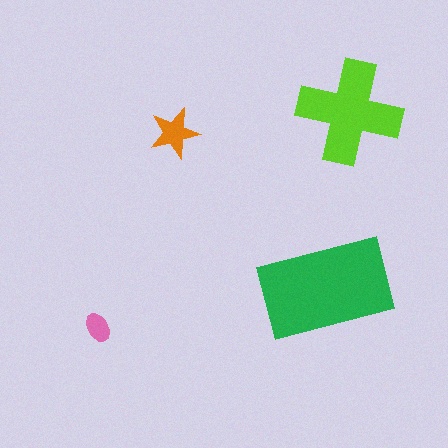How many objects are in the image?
There are 4 objects in the image.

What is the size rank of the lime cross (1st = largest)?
2nd.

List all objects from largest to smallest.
The green rectangle, the lime cross, the orange star, the pink ellipse.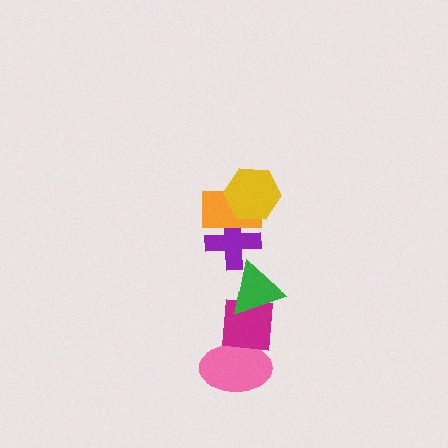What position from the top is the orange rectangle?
The orange rectangle is 2nd from the top.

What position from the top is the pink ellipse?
The pink ellipse is 6th from the top.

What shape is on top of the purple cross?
The orange rectangle is on top of the purple cross.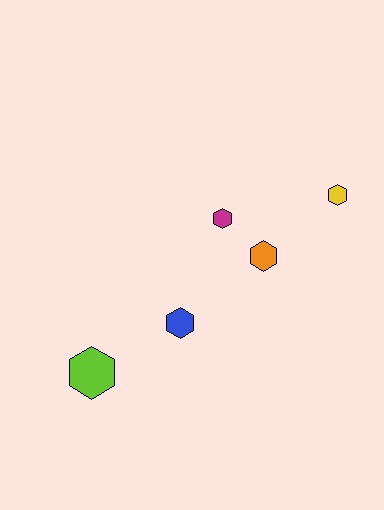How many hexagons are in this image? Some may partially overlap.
There are 5 hexagons.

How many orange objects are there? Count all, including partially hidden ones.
There is 1 orange object.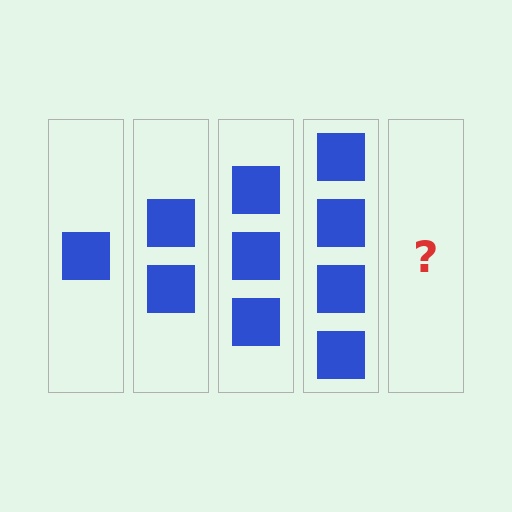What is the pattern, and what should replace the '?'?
The pattern is that each step adds one more square. The '?' should be 5 squares.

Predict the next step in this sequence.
The next step is 5 squares.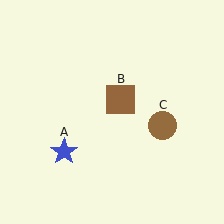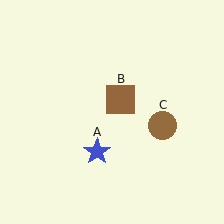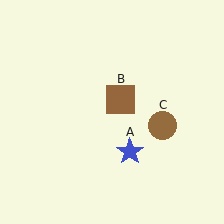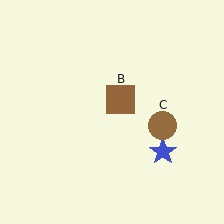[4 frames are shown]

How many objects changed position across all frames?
1 object changed position: blue star (object A).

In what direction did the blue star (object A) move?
The blue star (object A) moved right.